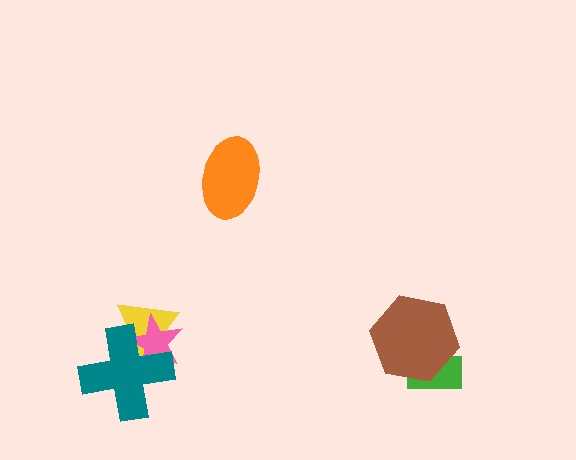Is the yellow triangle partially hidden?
Yes, it is partially covered by another shape.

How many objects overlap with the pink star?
2 objects overlap with the pink star.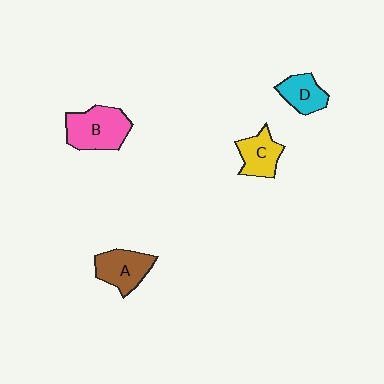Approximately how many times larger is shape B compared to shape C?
Approximately 1.5 times.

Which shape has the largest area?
Shape B (pink).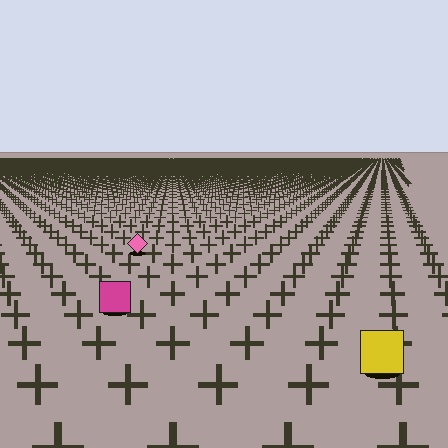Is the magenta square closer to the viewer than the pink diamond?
Yes. The magenta square is closer — you can tell from the texture gradient: the ground texture is coarser near it.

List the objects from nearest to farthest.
From nearest to farthest: the yellow square, the magenta square, the pink diamond.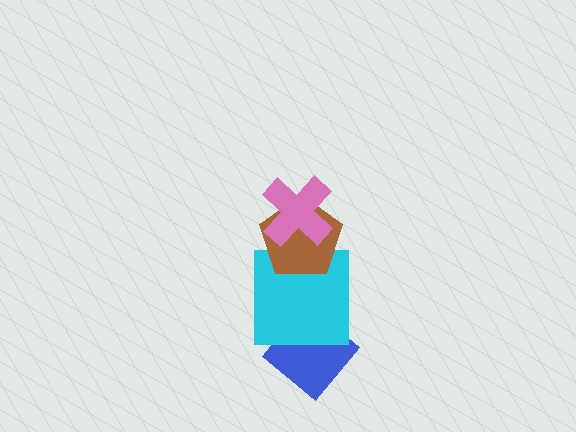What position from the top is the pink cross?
The pink cross is 1st from the top.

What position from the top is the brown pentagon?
The brown pentagon is 2nd from the top.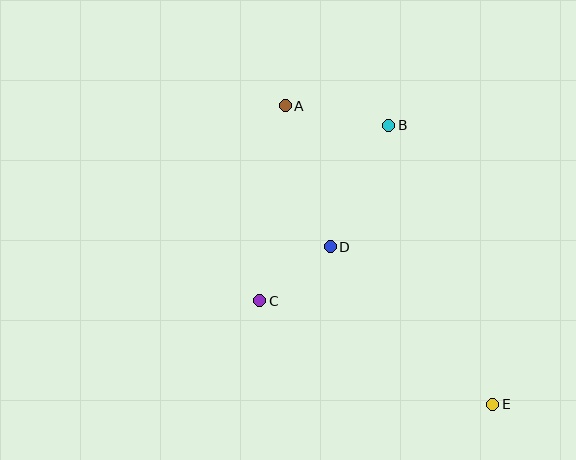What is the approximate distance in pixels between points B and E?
The distance between B and E is approximately 298 pixels.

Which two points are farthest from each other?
Points A and E are farthest from each other.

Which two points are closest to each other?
Points C and D are closest to each other.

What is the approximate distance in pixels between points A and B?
The distance between A and B is approximately 105 pixels.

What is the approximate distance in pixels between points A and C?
The distance between A and C is approximately 196 pixels.